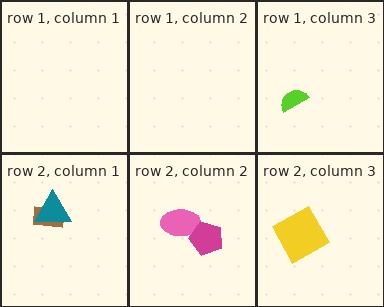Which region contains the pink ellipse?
The row 2, column 2 region.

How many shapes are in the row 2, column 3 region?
1.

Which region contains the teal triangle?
The row 2, column 1 region.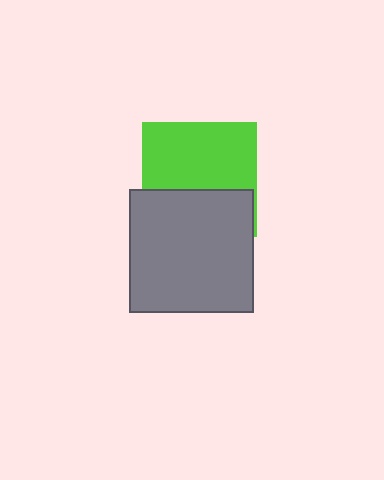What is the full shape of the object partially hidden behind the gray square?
The partially hidden object is a lime square.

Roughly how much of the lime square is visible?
About half of it is visible (roughly 60%).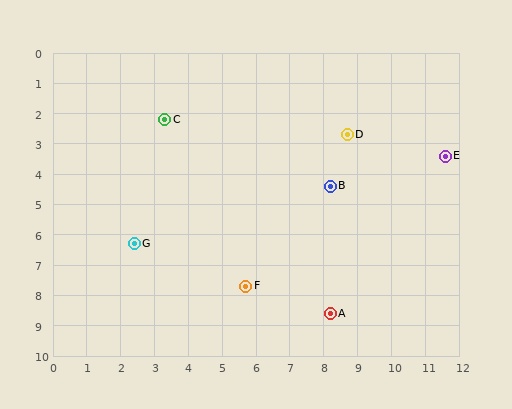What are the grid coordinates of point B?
Point B is at approximately (8.2, 4.4).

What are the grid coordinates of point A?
Point A is at approximately (8.2, 8.6).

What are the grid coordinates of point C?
Point C is at approximately (3.3, 2.2).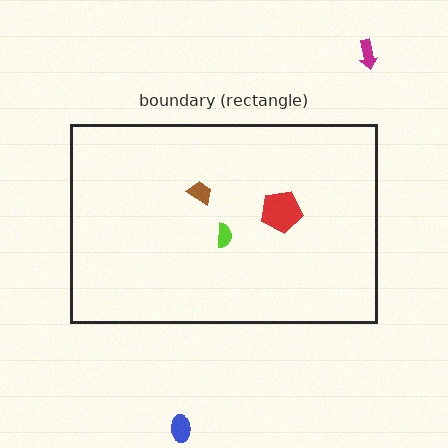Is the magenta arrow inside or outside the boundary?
Outside.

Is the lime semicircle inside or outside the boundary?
Inside.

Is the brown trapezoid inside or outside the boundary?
Inside.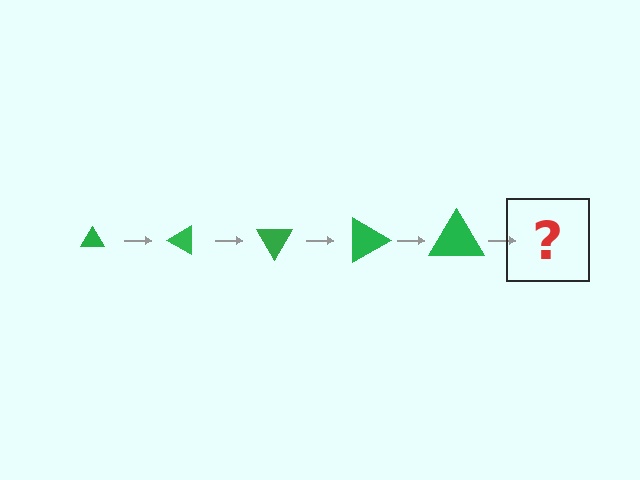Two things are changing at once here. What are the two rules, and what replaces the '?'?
The two rules are that the triangle grows larger each step and it rotates 30 degrees each step. The '?' should be a triangle, larger than the previous one and rotated 150 degrees from the start.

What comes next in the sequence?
The next element should be a triangle, larger than the previous one and rotated 150 degrees from the start.